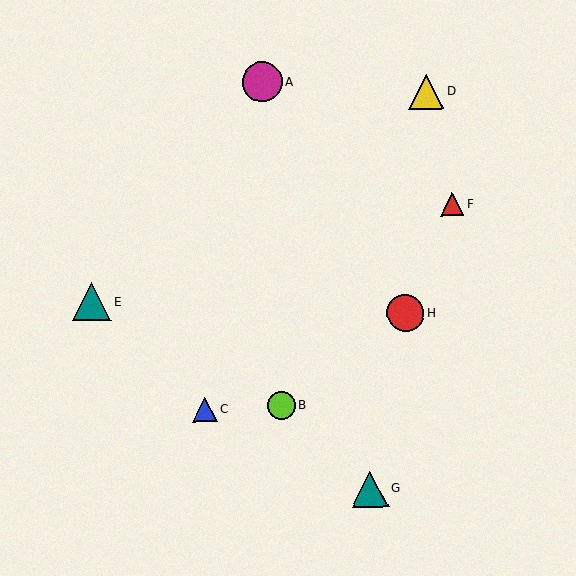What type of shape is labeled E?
Shape E is a teal triangle.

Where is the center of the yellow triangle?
The center of the yellow triangle is at (426, 92).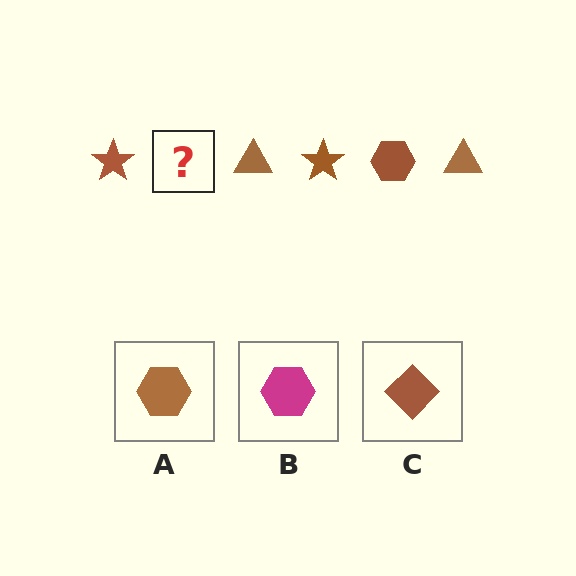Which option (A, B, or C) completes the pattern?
A.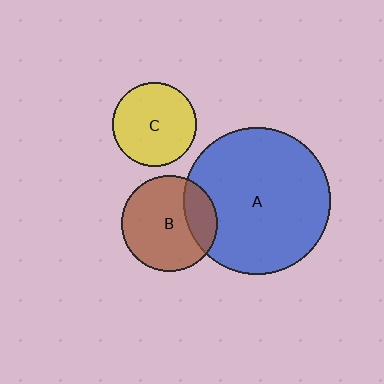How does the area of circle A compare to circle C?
Approximately 3.0 times.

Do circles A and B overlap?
Yes.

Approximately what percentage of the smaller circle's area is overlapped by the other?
Approximately 25%.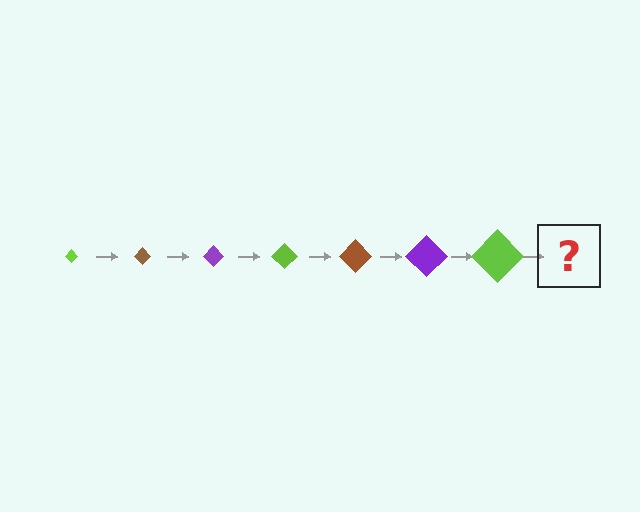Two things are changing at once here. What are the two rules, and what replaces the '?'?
The two rules are that the diamond grows larger each step and the color cycles through lime, brown, and purple. The '?' should be a brown diamond, larger than the previous one.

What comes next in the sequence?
The next element should be a brown diamond, larger than the previous one.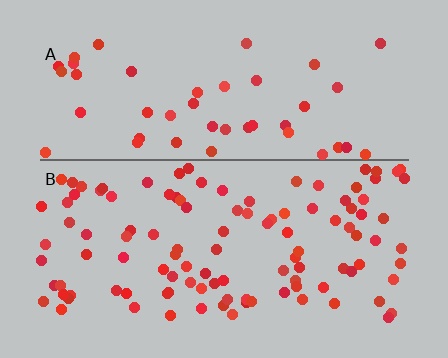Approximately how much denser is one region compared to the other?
Approximately 2.3× — region B over region A.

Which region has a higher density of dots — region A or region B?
B (the bottom).